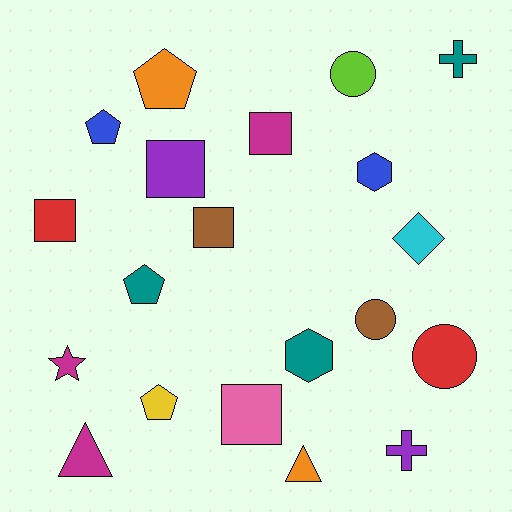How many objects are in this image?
There are 20 objects.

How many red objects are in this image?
There are 2 red objects.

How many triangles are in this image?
There are 2 triangles.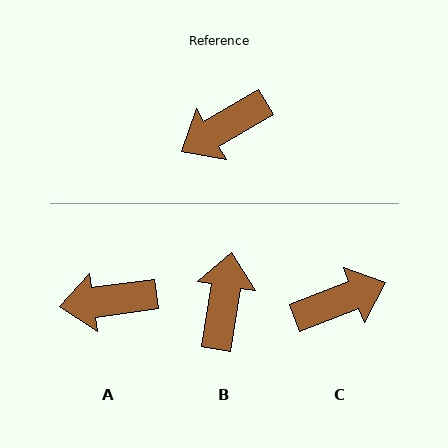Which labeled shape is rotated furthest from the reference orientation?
C, about 171 degrees away.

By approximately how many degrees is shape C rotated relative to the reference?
Approximately 171 degrees counter-clockwise.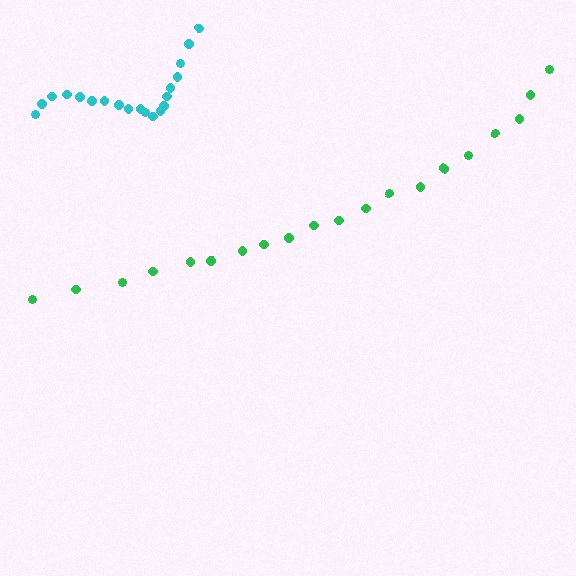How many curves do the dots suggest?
There are 2 distinct paths.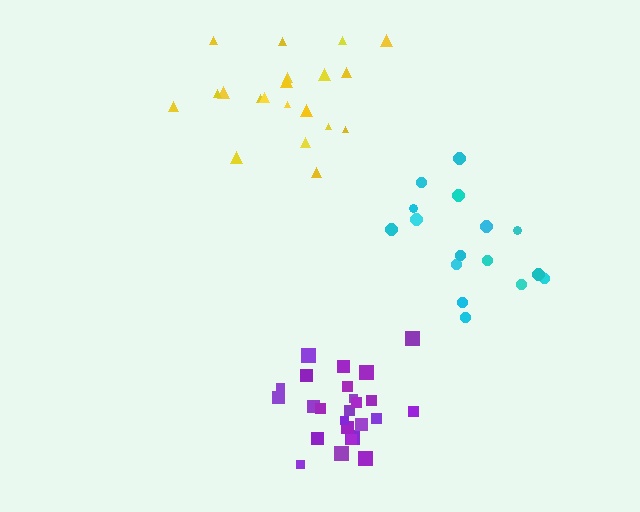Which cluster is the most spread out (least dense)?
Yellow.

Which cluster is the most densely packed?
Purple.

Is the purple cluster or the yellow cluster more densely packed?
Purple.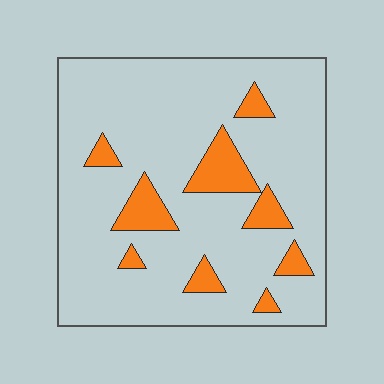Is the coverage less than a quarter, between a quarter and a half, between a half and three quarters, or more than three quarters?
Less than a quarter.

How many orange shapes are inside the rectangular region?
9.